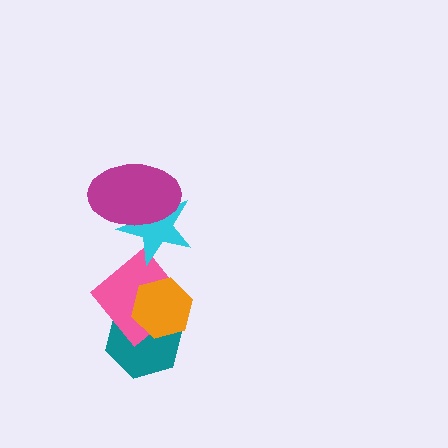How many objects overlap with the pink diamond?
3 objects overlap with the pink diamond.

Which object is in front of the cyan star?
The magenta ellipse is in front of the cyan star.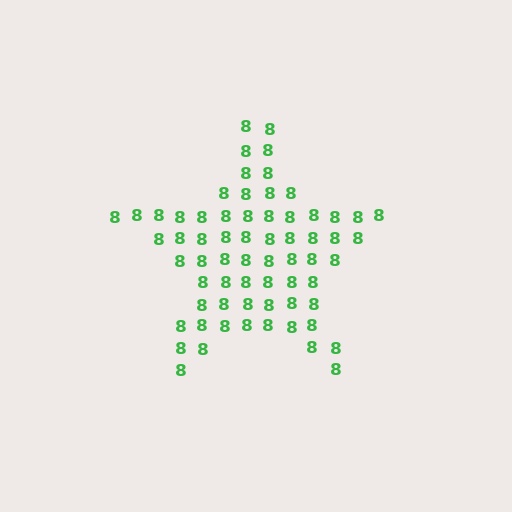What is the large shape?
The large shape is a star.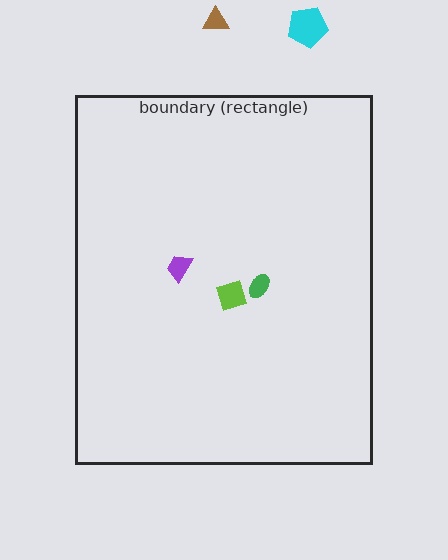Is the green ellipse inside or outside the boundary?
Inside.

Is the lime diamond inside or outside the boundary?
Inside.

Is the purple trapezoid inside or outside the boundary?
Inside.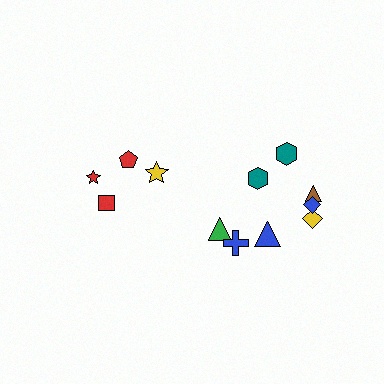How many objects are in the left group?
There are 4 objects.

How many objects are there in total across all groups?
There are 12 objects.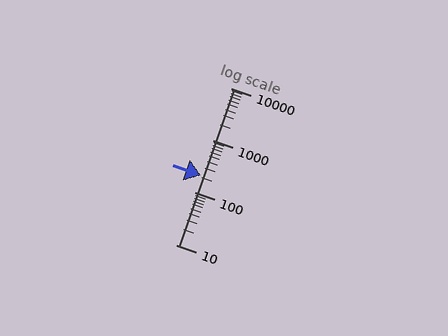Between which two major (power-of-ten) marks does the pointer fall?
The pointer is between 100 and 1000.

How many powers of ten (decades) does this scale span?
The scale spans 3 decades, from 10 to 10000.